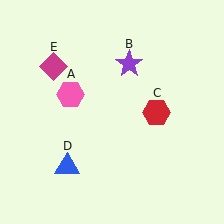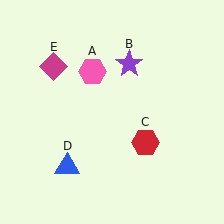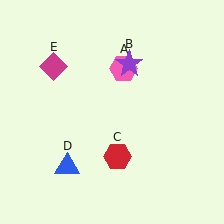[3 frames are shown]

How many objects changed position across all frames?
2 objects changed position: pink hexagon (object A), red hexagon (object C).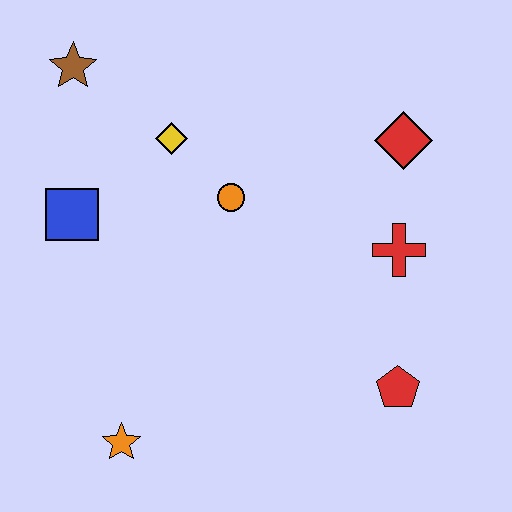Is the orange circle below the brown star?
Yes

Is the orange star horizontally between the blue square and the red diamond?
Yes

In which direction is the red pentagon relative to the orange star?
The red pentagon is to the right of the orange star.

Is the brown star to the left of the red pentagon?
Yes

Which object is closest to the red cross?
The red diamond is closest to the red cross.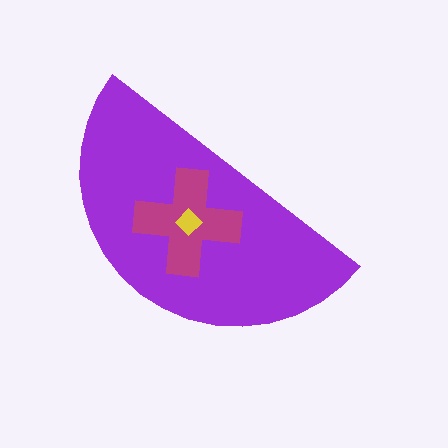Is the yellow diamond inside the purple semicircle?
Yes.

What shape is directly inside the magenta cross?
The yellow diamond.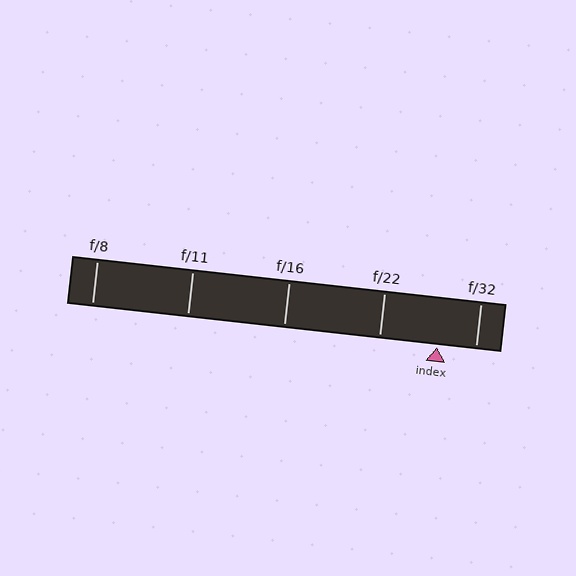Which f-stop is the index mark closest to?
The index mark is closest to f/32.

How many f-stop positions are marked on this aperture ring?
There are 5 f-stop positions marked.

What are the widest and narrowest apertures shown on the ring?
The widest aperture shown is f/8 and the narrowest is f/32.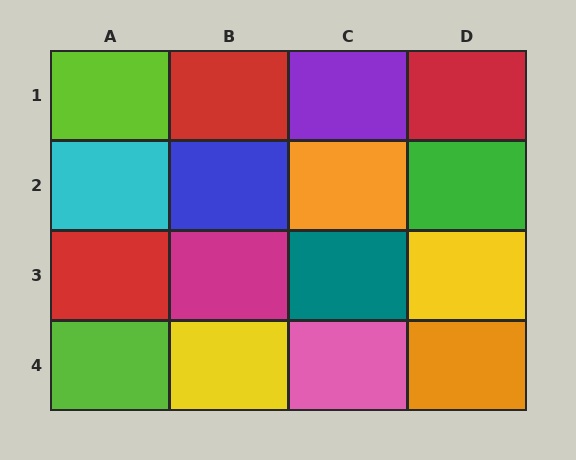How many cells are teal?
1 cell is teal.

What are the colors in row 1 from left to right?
Lime, red, purple, red.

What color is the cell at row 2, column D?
Green.